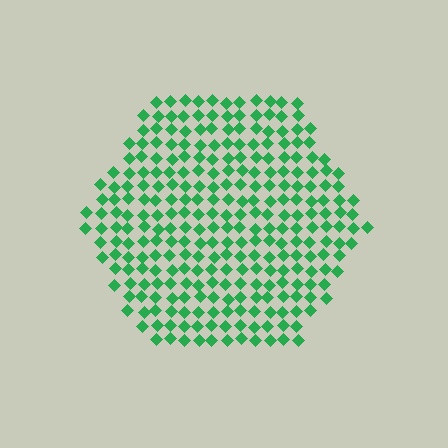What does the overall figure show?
The overall figure shows a hexagon.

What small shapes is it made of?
It is made of small diamonds.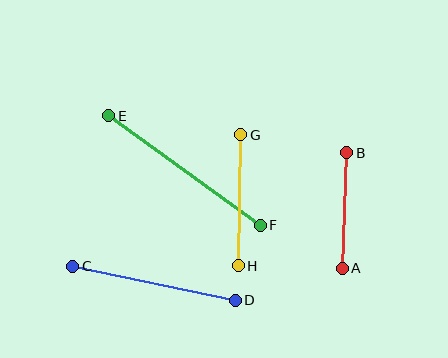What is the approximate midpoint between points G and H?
The midpoint is at approximately (240, 200) pixels.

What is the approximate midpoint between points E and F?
The midpoint is at approximately (184, 171) pixels.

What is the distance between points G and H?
The distance is approximately 131 pixels.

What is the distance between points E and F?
The distance is approximately 187 pixels.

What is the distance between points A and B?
The distance is approximately 116 pixels.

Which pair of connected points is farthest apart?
Points E and F are farthest apart.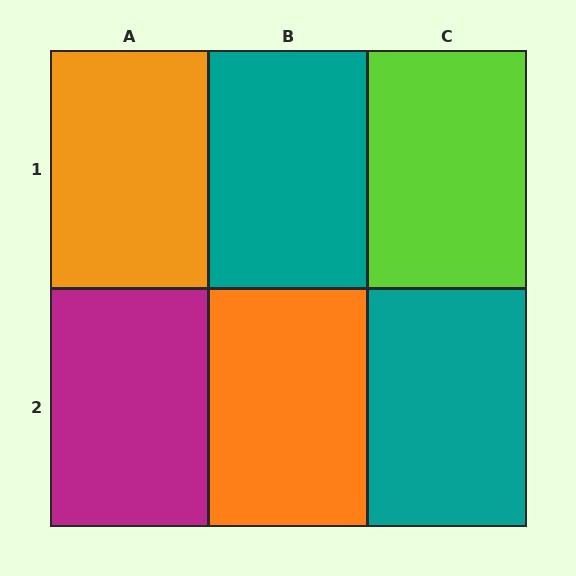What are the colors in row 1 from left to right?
Orange, teal, lime.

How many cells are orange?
2 cells are orange.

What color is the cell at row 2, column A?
Magenta.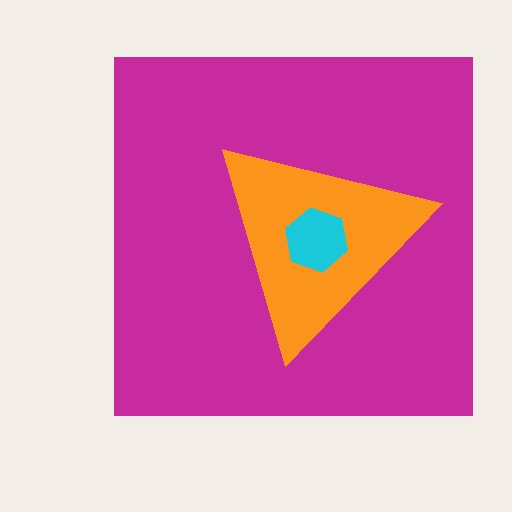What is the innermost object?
The cyan hexagon.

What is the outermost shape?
The magenta square.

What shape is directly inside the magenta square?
The orange triangle.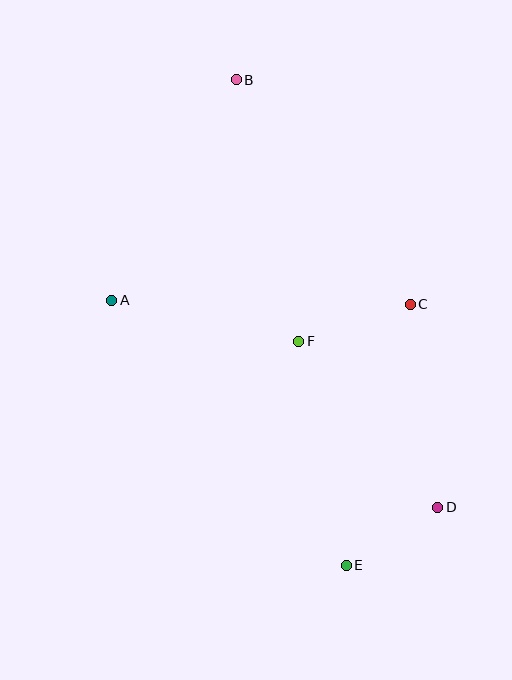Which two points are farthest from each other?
Points B and E are farthest from each other.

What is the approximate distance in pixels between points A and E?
The distance between A and E is approximately 354 pixels.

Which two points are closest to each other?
Points D and E are closest to each other.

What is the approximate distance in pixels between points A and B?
The distance between A and B is approximately 253 pixels.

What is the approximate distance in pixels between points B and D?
The distance between B and D is approximately 473 pixels.